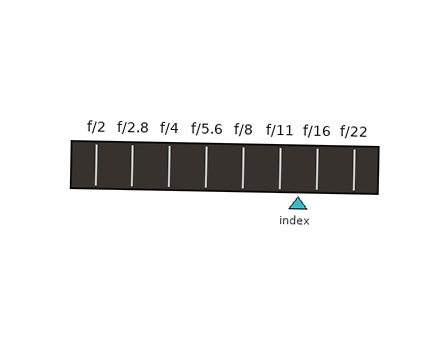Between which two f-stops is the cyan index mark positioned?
The index mark is between f/11 and f/16.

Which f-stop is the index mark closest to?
The index mark is closest to f/16.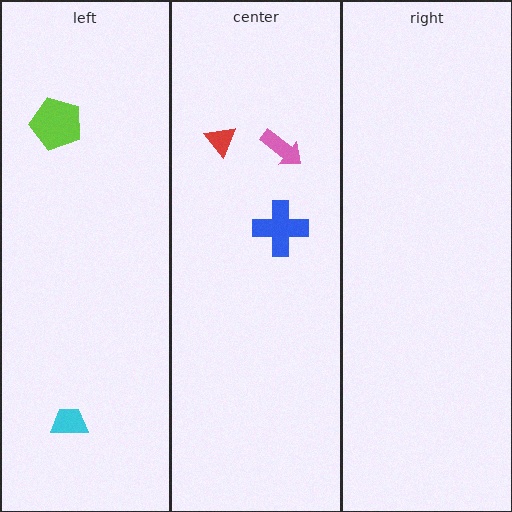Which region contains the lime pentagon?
The left region.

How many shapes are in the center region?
3.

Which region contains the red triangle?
The center region.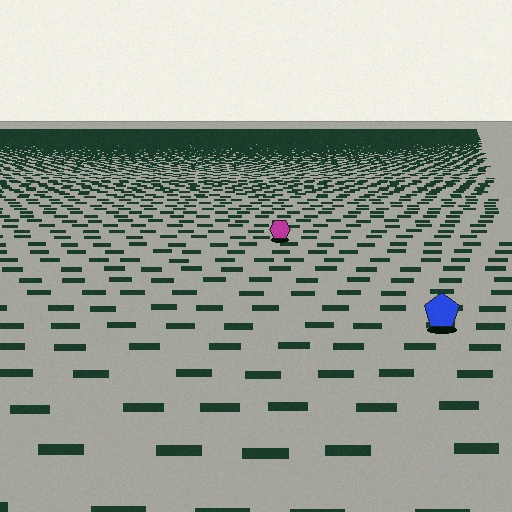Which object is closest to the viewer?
The blue pentagon is closest. The texture marks near it are larger and more spread out.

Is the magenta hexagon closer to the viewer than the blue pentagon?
No. The blue pentagon is closer — you can tell from the texture gradient: the ground texture is coarser near it.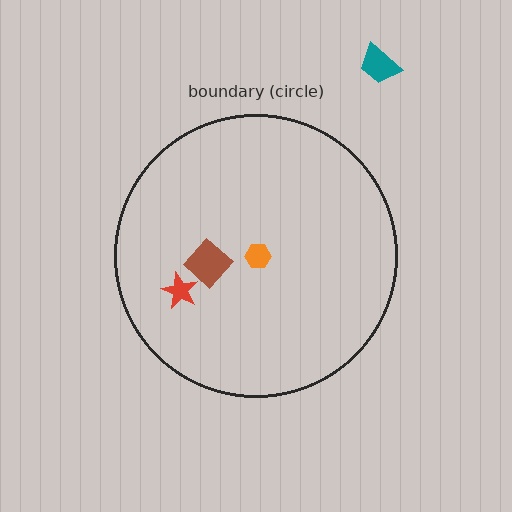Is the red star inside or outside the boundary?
Inside.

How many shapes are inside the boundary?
3 inside, 1 outside.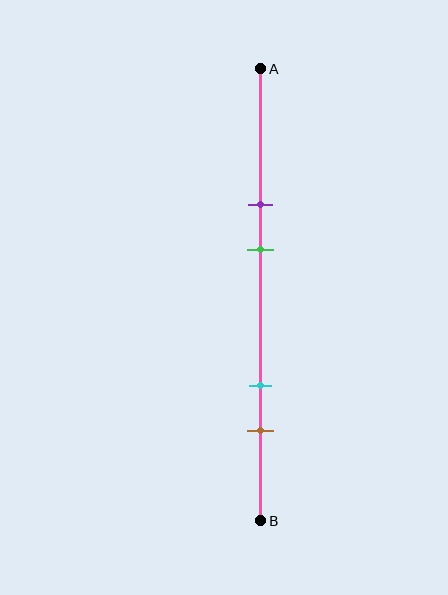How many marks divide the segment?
There are 4 marks dividing the segment.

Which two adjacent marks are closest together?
The purple and green marks are the closest adjacent pair.